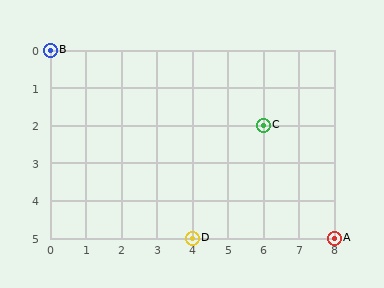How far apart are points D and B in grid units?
Points D and B are 4 columns and 5 rows apart (about 6.4 grid units diagonally).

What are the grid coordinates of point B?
Point B is at grid coordinates (0, 0).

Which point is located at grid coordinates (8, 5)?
Point A is at (8, 5).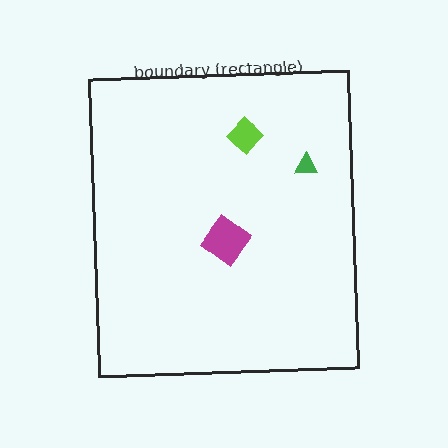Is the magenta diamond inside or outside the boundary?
Inside.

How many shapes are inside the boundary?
3 inside, 0 outside.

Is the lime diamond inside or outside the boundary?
Inside.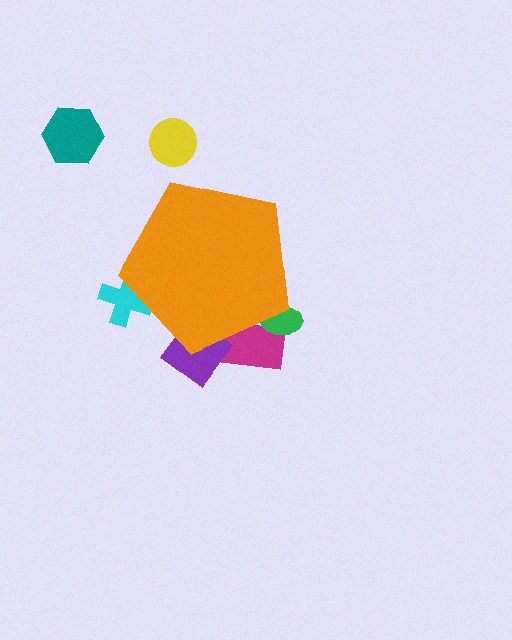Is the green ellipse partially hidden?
Yes, the green ellipse is partially hidden behind the orange pentagon.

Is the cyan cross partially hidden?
Yes, the cyan cross is partially hidden behind the orange pentagon.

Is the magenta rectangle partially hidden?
Yes, the magenta rectangle is partially hidden behind the orange pentagon.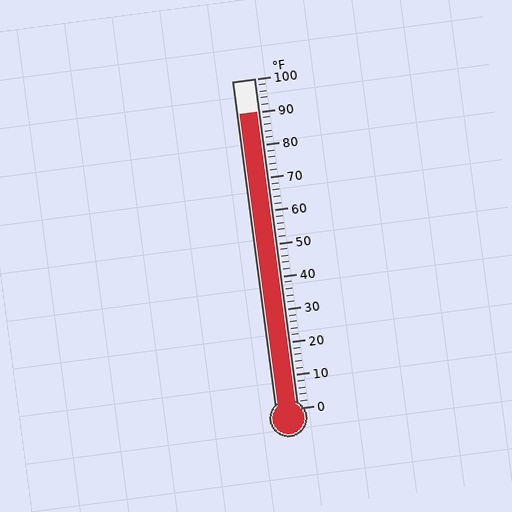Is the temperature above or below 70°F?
The temperature is above 70°F.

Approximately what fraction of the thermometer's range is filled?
The thermometer is filled to approximately 90% of its range.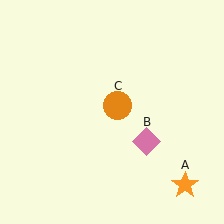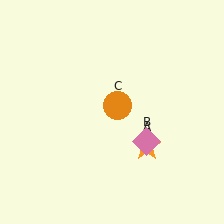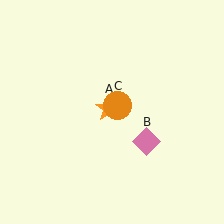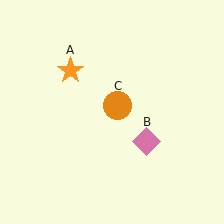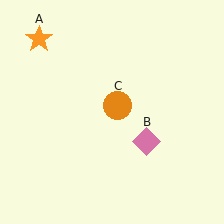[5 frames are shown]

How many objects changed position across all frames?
1 object changed position: orange star (object A).